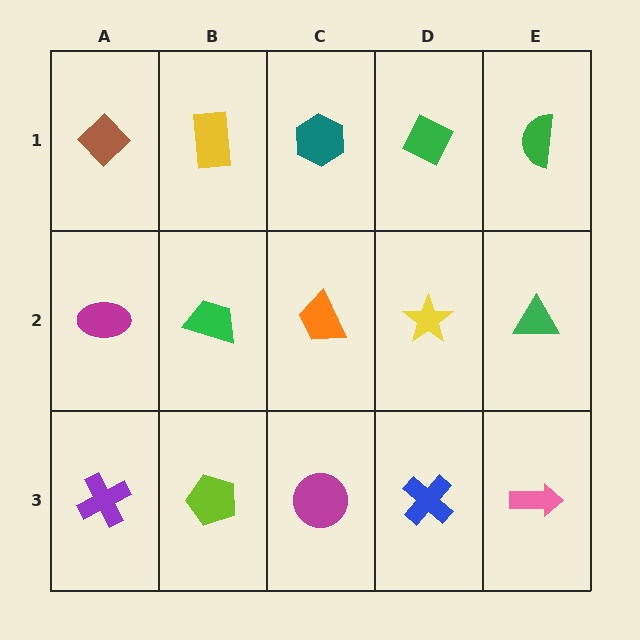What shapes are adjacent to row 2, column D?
A green diamond (row 1, column D), a blue cross (row 3, column D), an orange trapezoid (row 2, column C), a green triangle (row 2, column E).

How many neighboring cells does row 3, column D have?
3.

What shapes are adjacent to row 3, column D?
A yellow star (row 2, column D), a magenta circle (row 3, column C), a pink arrow (row 3, column E).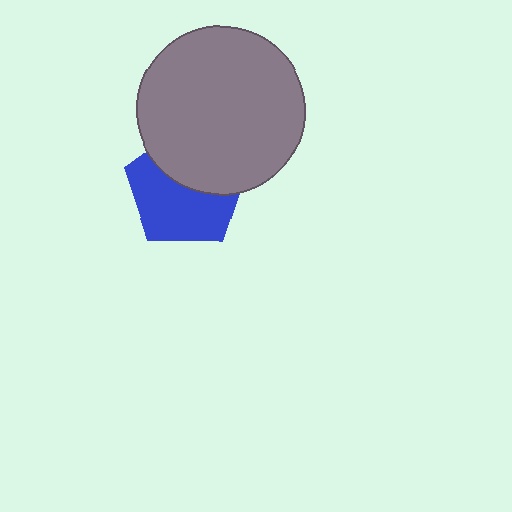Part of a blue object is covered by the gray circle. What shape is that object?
It is a pentagon.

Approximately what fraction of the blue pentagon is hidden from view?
Roughly 43% of the blue pentagon is hidden behind the gray circle.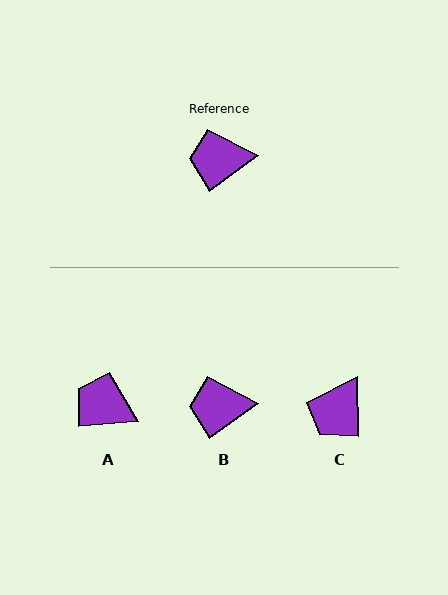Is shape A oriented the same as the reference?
No, it is off by about 32 degrees.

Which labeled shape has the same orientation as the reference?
B.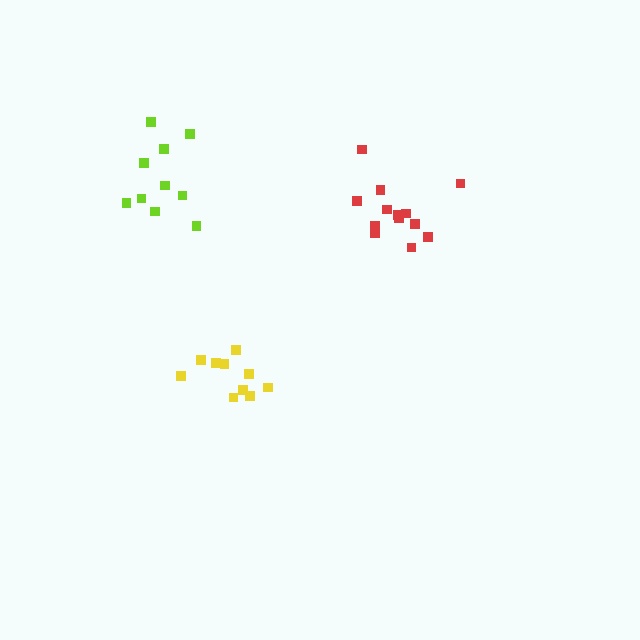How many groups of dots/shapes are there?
There are 3 groups.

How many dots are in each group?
Group 1: 13 dots, Group 2: 11 dots, Group 3: 10 dots (34 total).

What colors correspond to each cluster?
The clusters are colored: red, yellow, lime.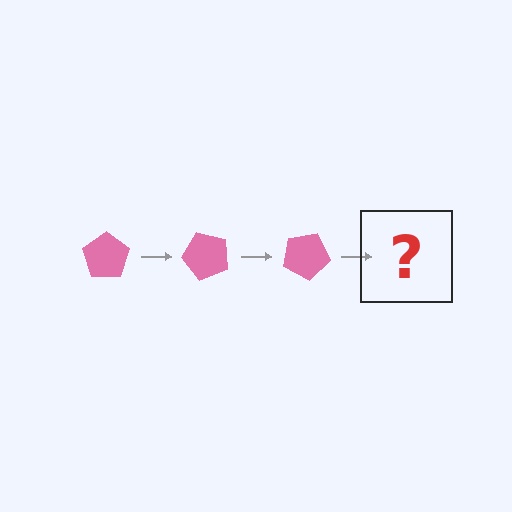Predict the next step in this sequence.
The next step is a pink pentagon rotated 150 degrees.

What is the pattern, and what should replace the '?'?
The pattern is that the pentagon rotates 50 degrees each step. The '?' should be a pink pentagon rotated 150 degrees.